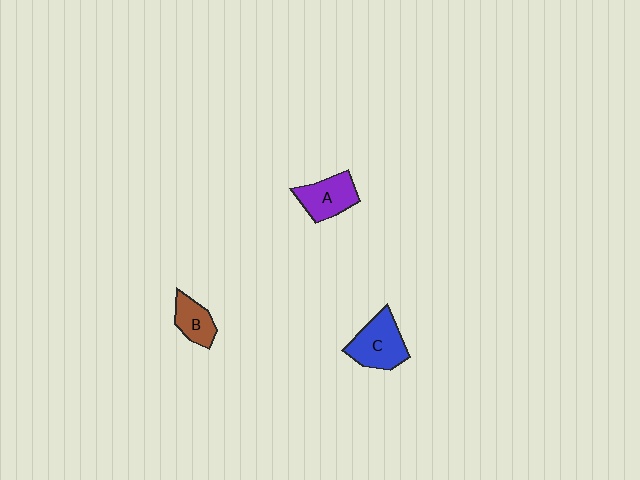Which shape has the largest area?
Shape C (blue).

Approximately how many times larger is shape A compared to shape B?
Approximately 1.4 times.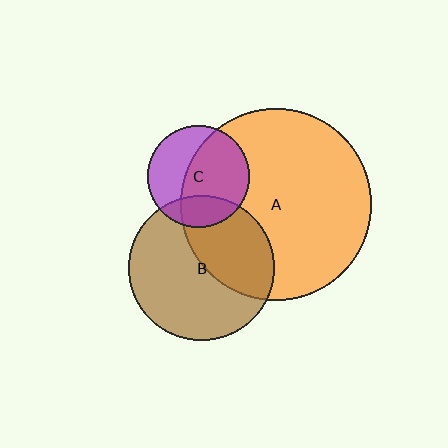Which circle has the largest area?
Circle A (orange).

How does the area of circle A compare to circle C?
Approximately 3.5 times.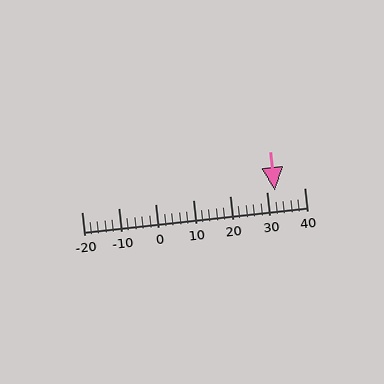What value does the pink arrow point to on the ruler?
The pink arrow points to approximately 32.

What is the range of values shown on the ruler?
The ruler shows values from -20 to 40.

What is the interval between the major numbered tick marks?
The major tick marks are spaced 10 units apart.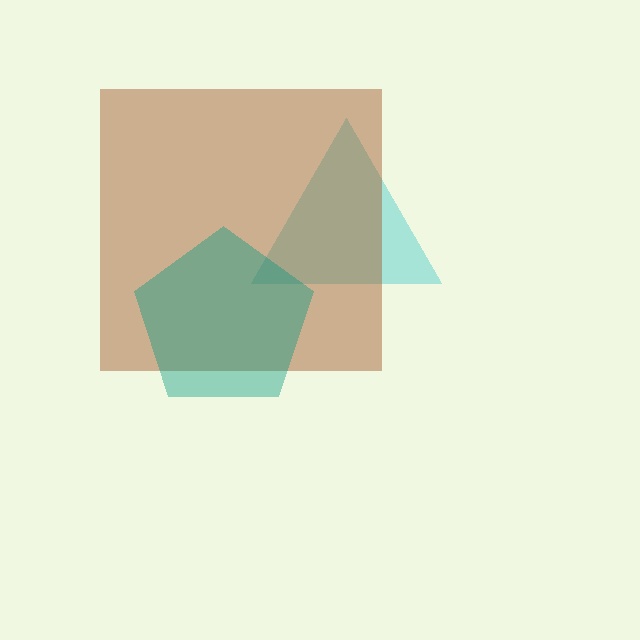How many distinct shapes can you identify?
There are 3 distinct shapes: a cyan triangle, a brown square, a teal pentagon.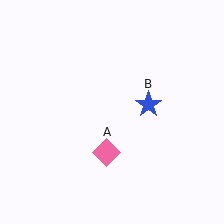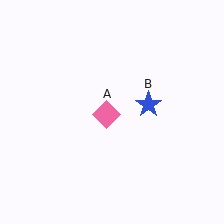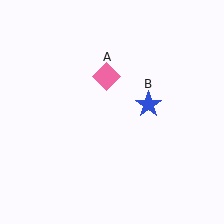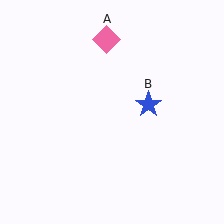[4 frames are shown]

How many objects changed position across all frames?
1 object changed position: pink diamond (object A).